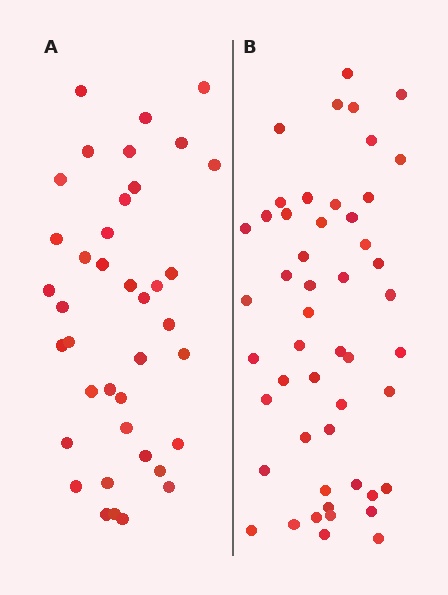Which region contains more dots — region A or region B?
Region B (the right region) has more dots.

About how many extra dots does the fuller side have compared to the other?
Region B has roughly 12 or so more dots than region A.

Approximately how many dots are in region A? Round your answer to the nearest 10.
About 40 dots. (The exact count is 39, which rounds to 40.)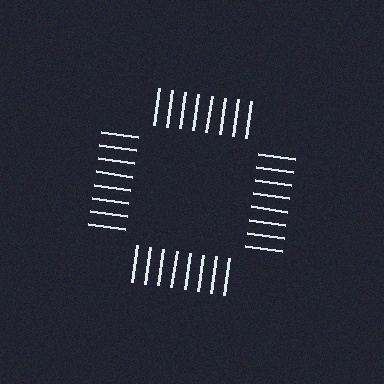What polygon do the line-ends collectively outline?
An illusory square — the line segments terminate on its edges but no continuous stroke is drawn.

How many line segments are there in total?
32 — 8 along each of the 4 edges.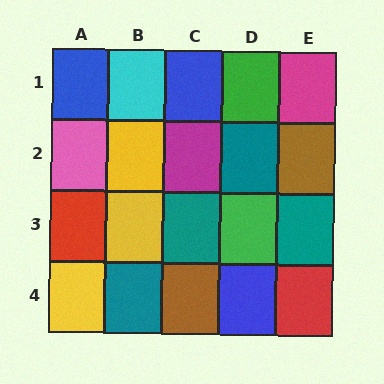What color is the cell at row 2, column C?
Magenta.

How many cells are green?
2 cells are green.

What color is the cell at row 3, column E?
Teal.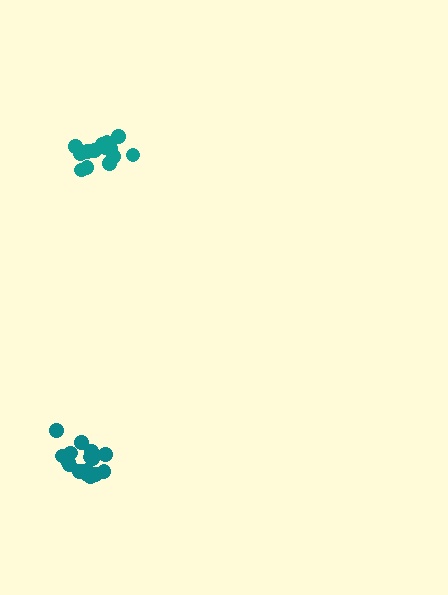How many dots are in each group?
Group 1: 17 dots, Group 2: 17 dots (34 total).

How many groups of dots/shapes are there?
There are 2 groups.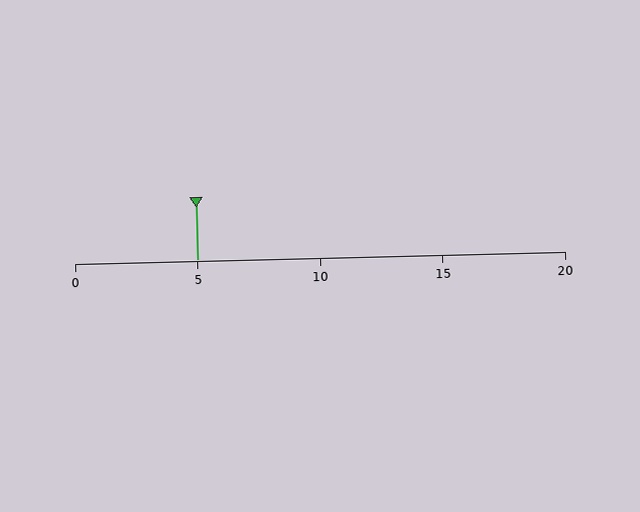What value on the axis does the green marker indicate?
The marker indicates approximately 5.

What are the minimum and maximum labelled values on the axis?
The axis runs from 0 to 20.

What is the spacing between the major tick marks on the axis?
The major ticks are spaced 5 apart.